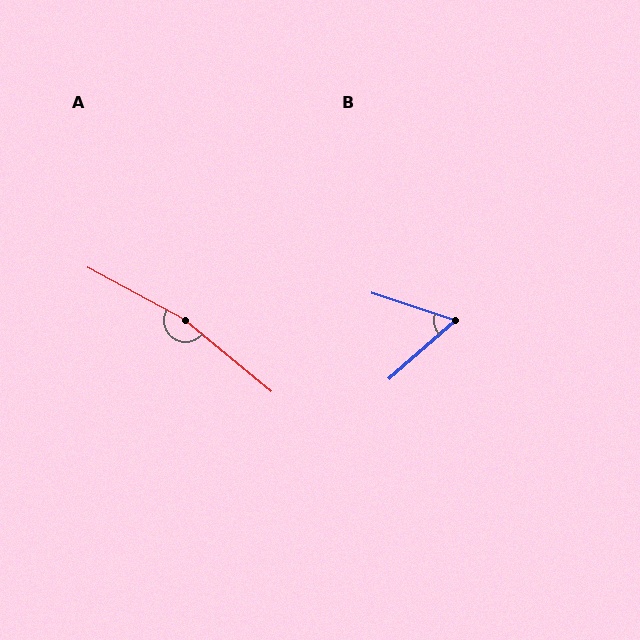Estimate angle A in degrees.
Approximately 169 degrees.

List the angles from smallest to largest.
B (60°), A (169°).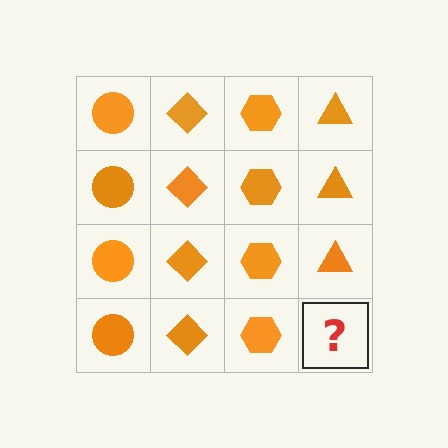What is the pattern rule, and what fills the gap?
The rule is that each column has a consistent shape. The gap should be filled with an orange triangle.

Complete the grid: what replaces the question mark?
The question mark should be replaced with an orange triangle.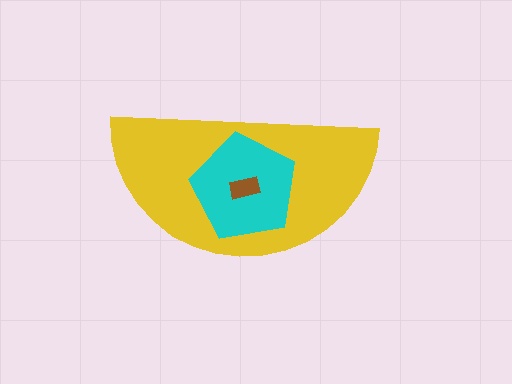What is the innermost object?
The brown rectangle.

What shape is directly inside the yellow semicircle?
The cyan pentagon.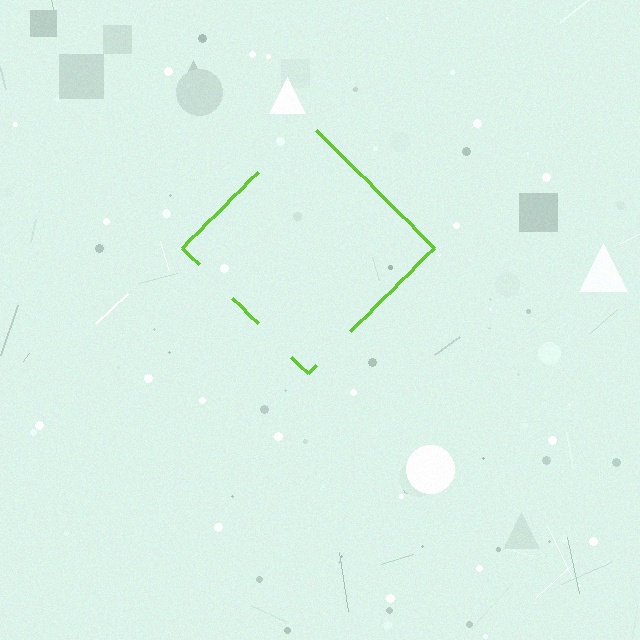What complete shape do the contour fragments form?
The contour fragments form a diamond.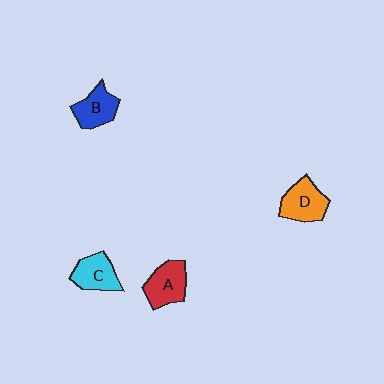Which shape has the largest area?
Shape D (orange).